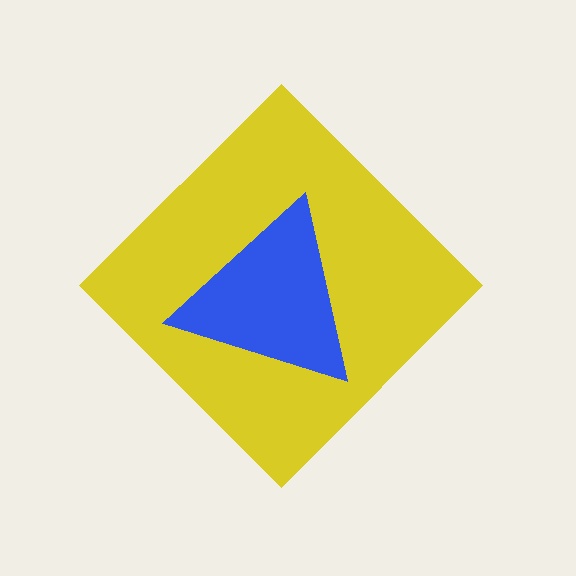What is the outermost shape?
The yellow diamond.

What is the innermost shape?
The blue triangle.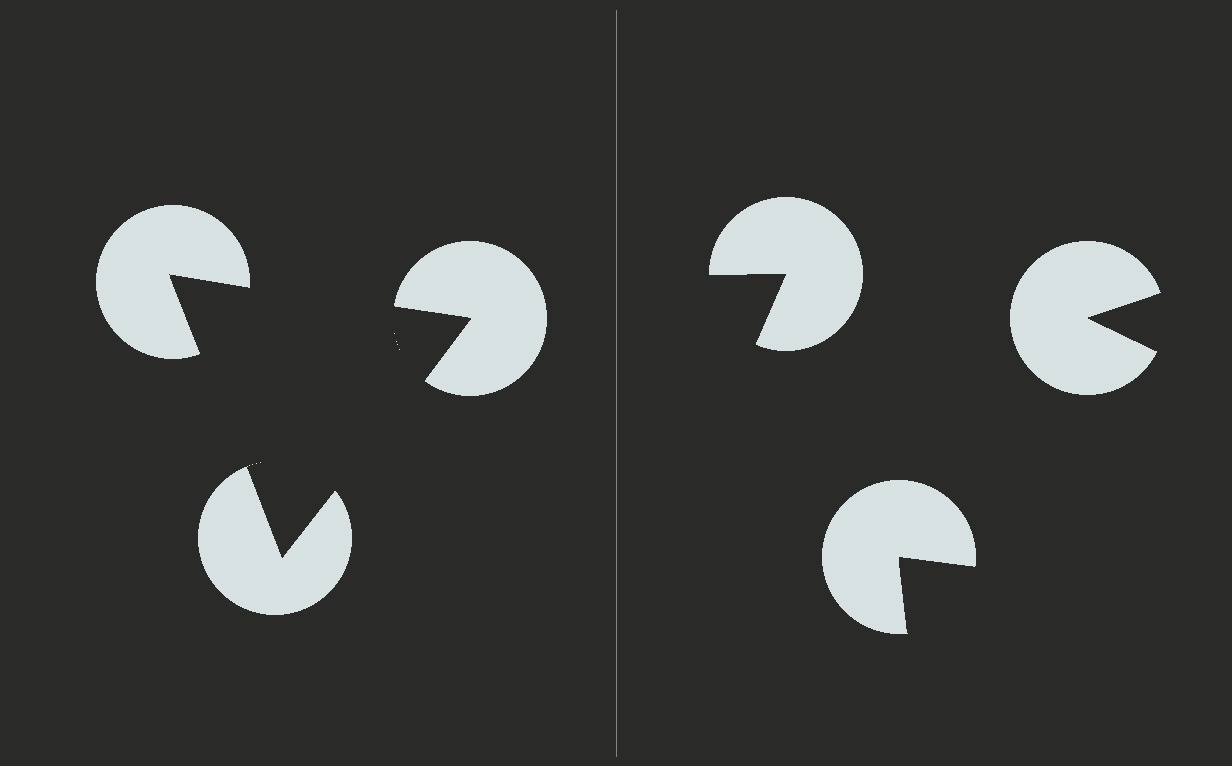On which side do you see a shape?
An illusory triangle appears on the left side. On the right side the wedge cuts are rotated, so no coherent shape forms.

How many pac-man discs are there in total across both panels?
6 — 3 on each side.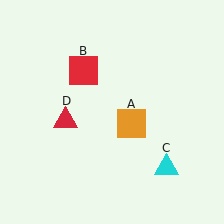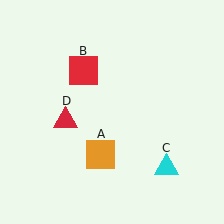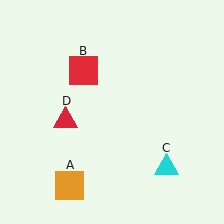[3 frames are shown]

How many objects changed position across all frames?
1 object changed position: orange square (object A).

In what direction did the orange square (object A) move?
The orange square (object A) moved down and to the left.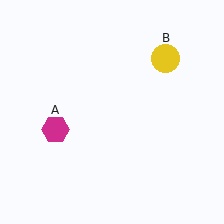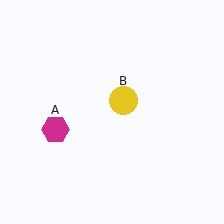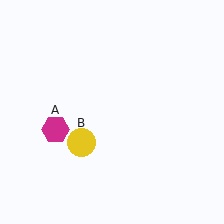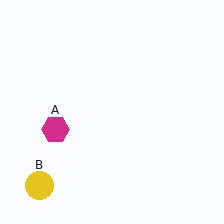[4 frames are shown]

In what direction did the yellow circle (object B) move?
The yellow circle (object B) moved down and to the left.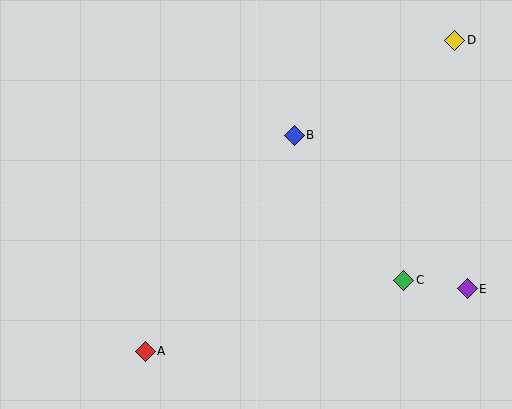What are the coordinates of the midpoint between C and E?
The midpoint between C and E is at (436, 285).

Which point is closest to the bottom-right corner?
Point E is closest to the bottom-right corner.